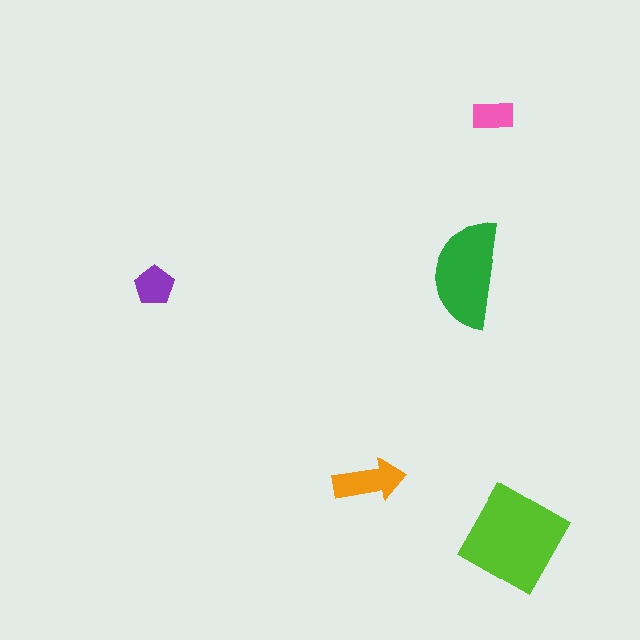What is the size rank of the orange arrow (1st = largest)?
3rd.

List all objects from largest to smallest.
The lime square, the green semicircle, the orange arrow, the purple pentagon, the pink rectangle.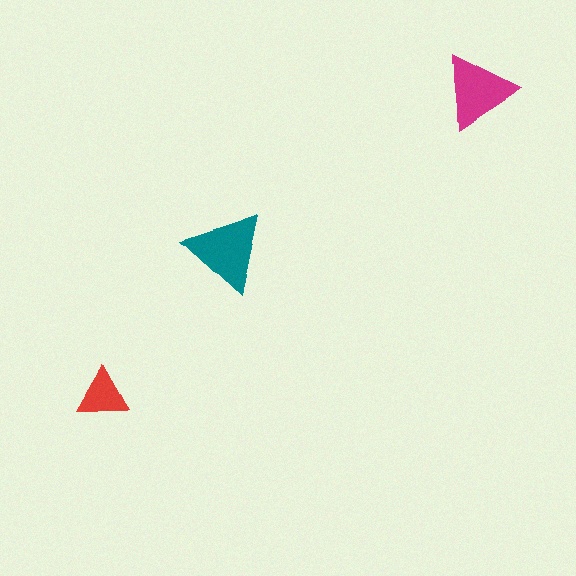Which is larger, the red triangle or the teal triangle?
The teal one.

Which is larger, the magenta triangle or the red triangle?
The magenta one.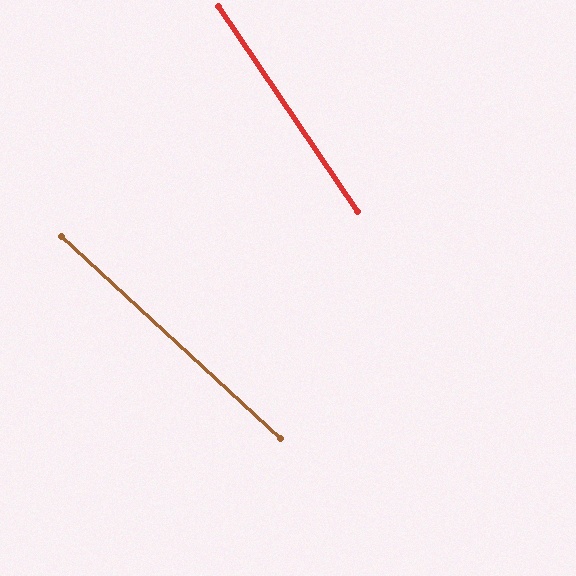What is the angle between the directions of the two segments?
Approximately 13 degrees.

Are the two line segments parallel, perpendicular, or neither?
Neither parallel nor perpendicular — they differ by about 13°.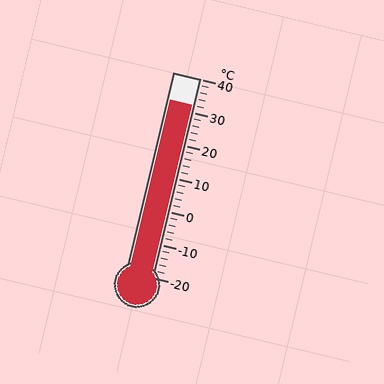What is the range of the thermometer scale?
The thermometer scale ranges from -20°C to 40°C.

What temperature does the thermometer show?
The thermometer shows approximately 32°C.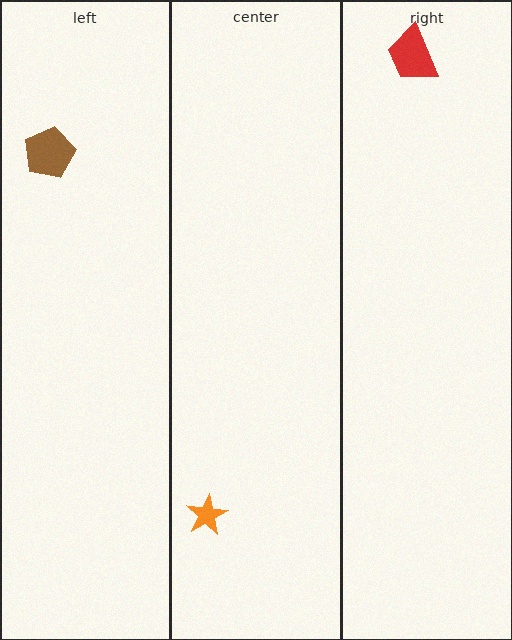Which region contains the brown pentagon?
The left region.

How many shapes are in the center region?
1.